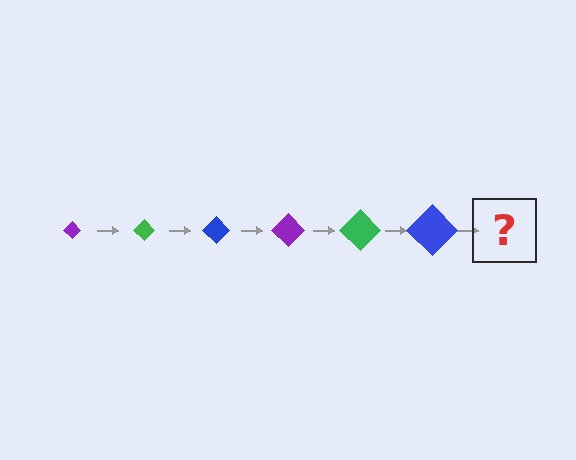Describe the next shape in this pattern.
It should be a purple diamond, larger than the previous one.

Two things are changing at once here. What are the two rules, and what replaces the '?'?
The two rules are that the diamond grows larger each step and the color cycles through purple, green, and blue. The '?' should be a purple diamond, larger than the previous one.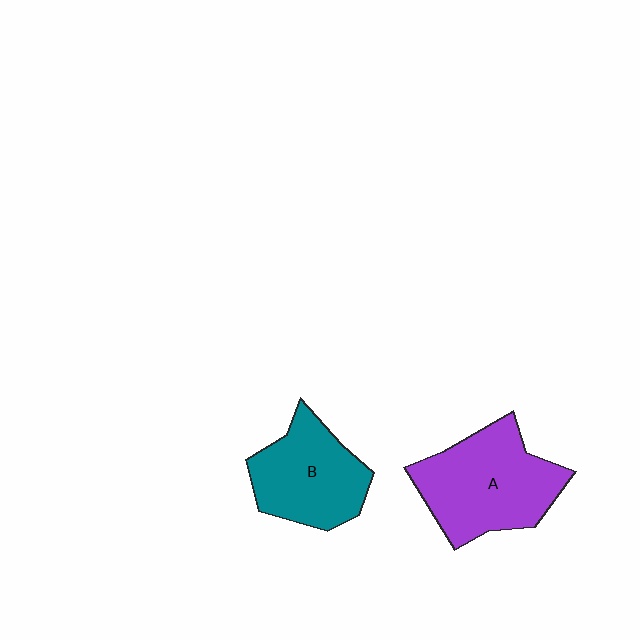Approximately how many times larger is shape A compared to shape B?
Approximately 1.3 times.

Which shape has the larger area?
Shape A (purple).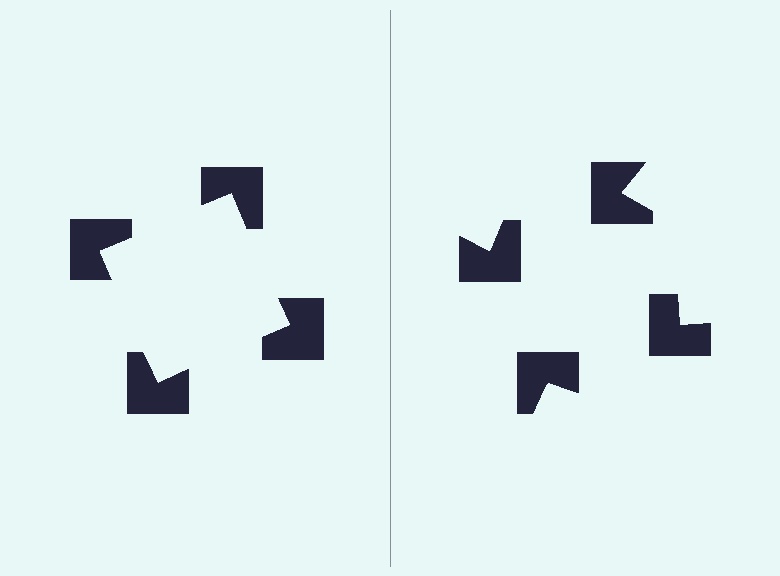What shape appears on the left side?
An illusory square.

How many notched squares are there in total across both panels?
8 — 4 on each side.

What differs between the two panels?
The notched squares are positioned identically on both sides; only the wedge orientations differ. On the left they align to a square; on the right they are misaligned.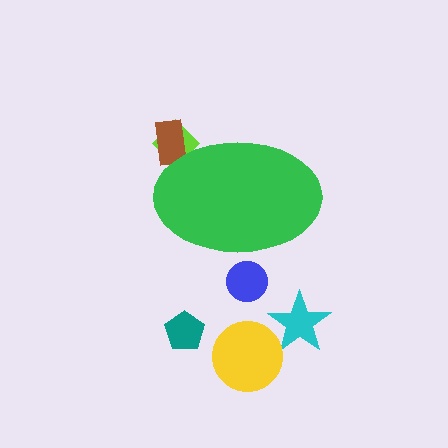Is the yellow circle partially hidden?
No, the yellow circle is fully visible.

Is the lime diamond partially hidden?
Yes, the lime diamond is partially hidden behind the green ellipse.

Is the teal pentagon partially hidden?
No, the teal pentagon is fully visible.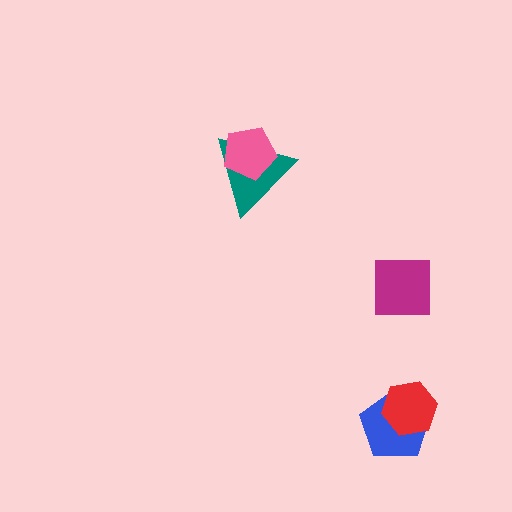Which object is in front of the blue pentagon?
The red hexagon is in front of the blue pentagon.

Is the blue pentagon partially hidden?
Yes, it is partially covered by another shape.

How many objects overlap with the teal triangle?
1 object overlaps with the teal triangle.